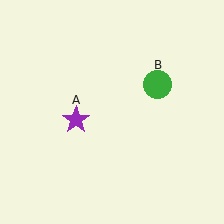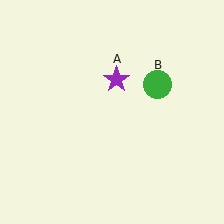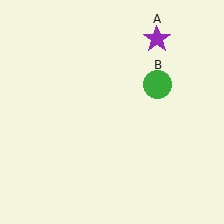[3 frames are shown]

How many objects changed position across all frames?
1 object changed position: purple star (object A).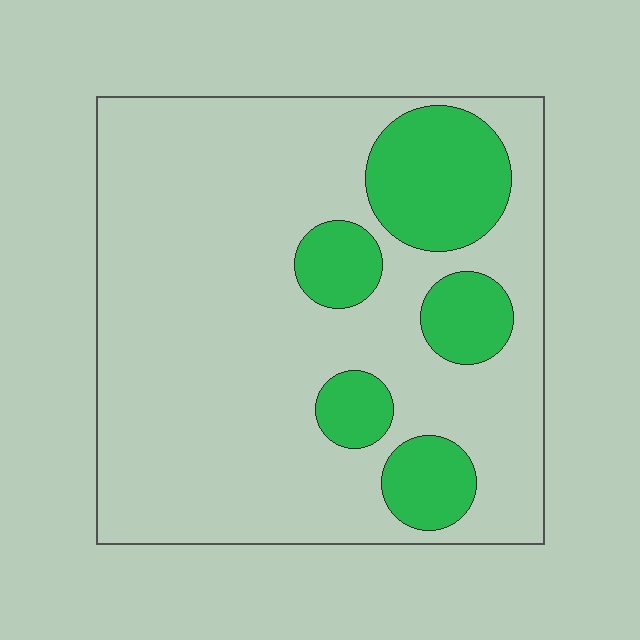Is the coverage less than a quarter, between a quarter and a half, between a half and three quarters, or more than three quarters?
Less than a quarter.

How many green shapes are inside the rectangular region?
5.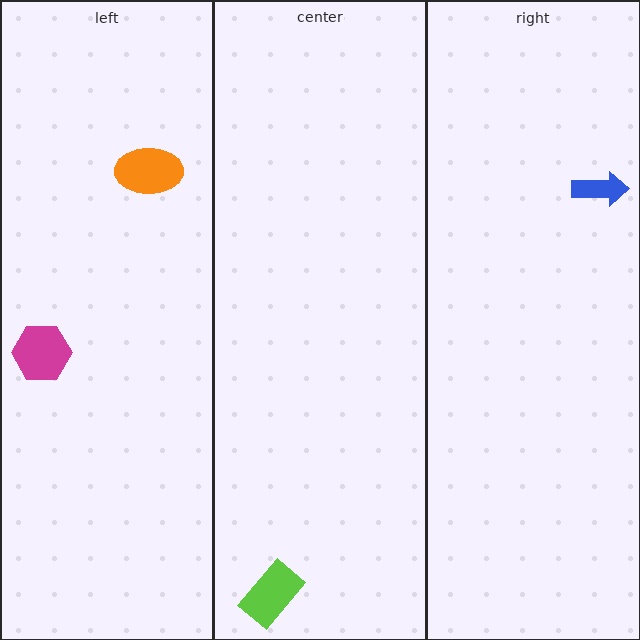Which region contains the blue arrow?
The right region.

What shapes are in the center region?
The lime rectangle.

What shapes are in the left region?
The orange ellipse, the magenta hexagon.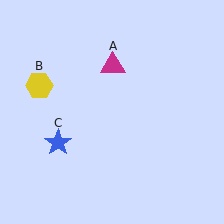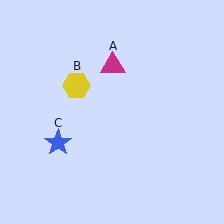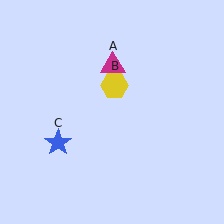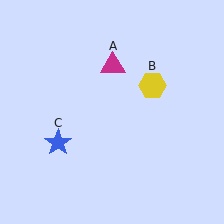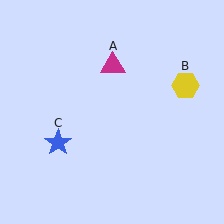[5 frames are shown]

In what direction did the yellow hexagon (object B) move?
The yellow hexagon (object B) moved right.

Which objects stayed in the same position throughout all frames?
Magenta triangle (object A) and blue star (object C) remained stationary.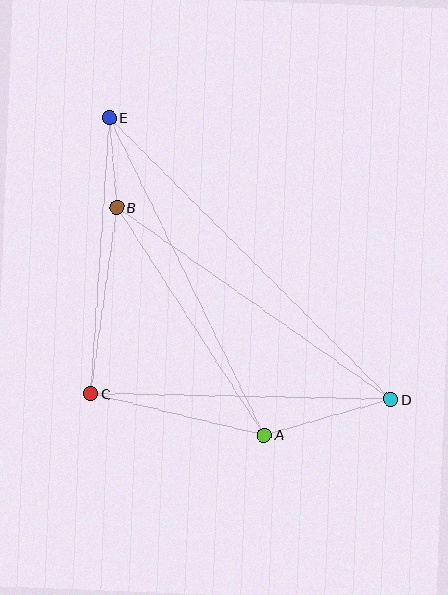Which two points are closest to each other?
Points B and E are closest to each other.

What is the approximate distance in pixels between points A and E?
The distance between A and E is approximately 353 pixels.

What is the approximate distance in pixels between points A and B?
The distance between A and B is approximately 271 pixels.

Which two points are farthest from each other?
Points D and E are farthest from each other.